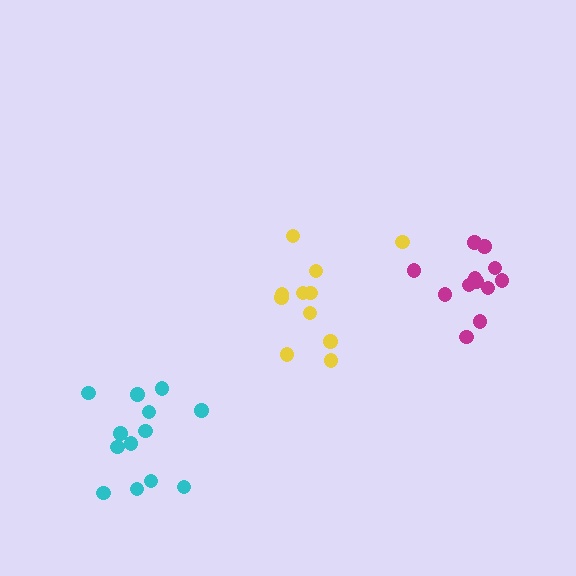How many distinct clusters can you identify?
There are 3 distinct clusters.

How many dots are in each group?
Group 1: 12 dots, Group 2: 11 dots, Group 3: 13 dots (36 total).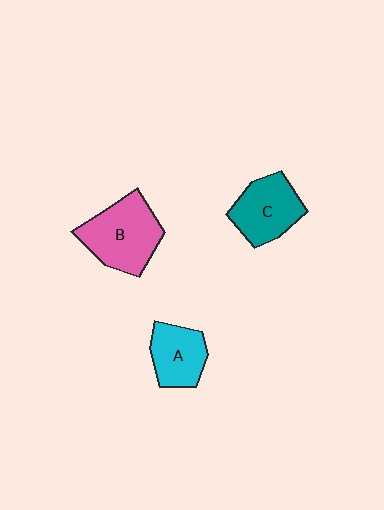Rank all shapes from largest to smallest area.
From largest to smallest: B (pink), C (teal), A (cyan).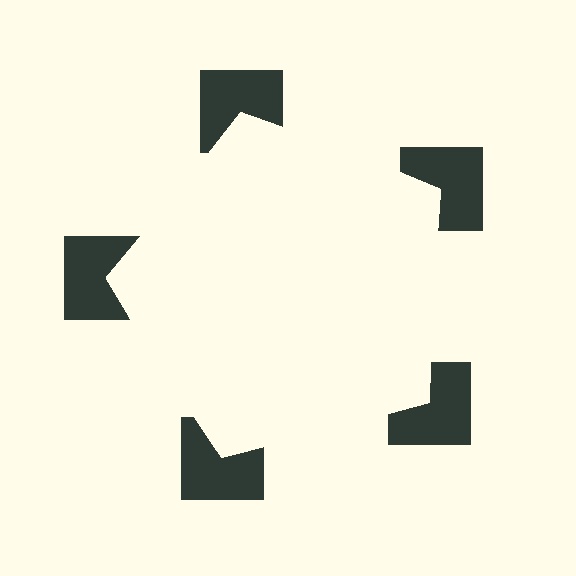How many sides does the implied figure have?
5 sides.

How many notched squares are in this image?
There are 5 — one at each vertex of the illusory pentagon.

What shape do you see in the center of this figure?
An illusory pentagon — its edges are inferred from the aligned wedge cuts in the notched squares, not physically drawn.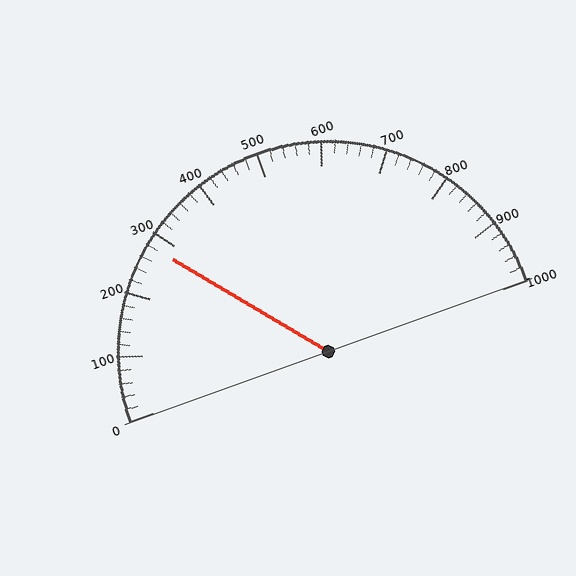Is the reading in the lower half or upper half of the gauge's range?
The reading is in the lower half of the range (0 to 1000).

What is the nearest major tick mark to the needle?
The nearest major tick mark is 300.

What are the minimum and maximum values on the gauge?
The gauge ranges from 0 to 1000.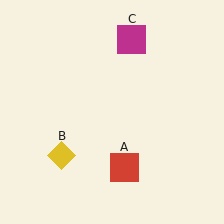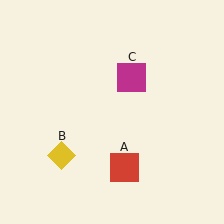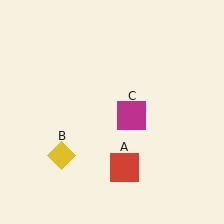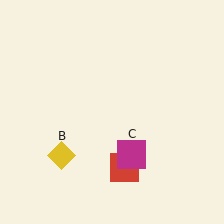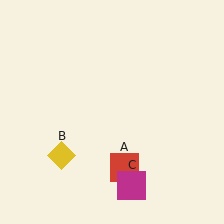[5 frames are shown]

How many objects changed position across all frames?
1 object changed position: magenta square (object C).